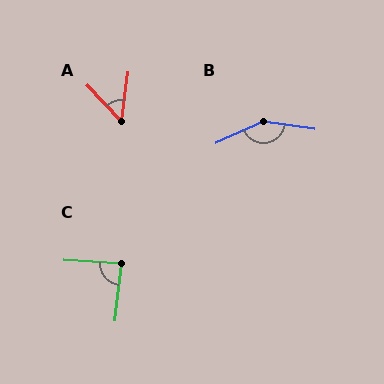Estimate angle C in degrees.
Approximately 87 degrees.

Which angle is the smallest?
A, at approximately 51 degrees.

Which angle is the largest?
B, at approximately 146 degrees.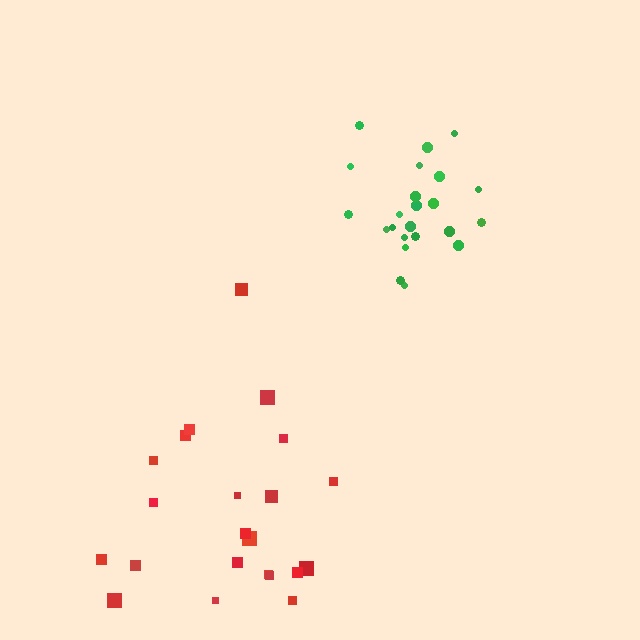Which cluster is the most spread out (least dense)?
Red.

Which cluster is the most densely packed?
Green.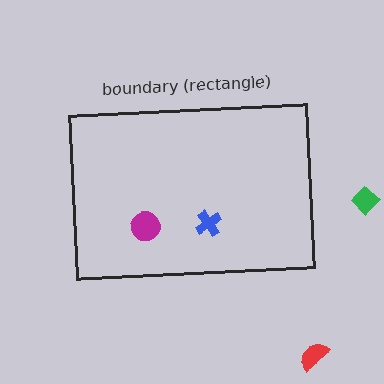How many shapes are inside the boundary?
2 inside, 2 outside.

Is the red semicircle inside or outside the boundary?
Outside.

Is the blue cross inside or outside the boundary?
Inside.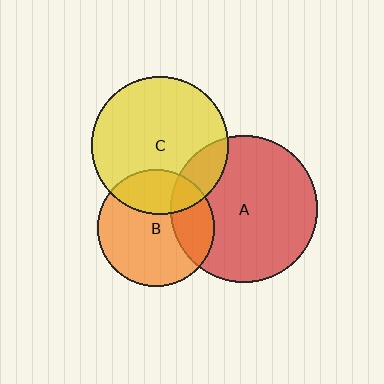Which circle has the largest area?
Circle A (red).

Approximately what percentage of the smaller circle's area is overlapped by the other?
Approximately 25%.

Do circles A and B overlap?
Yes.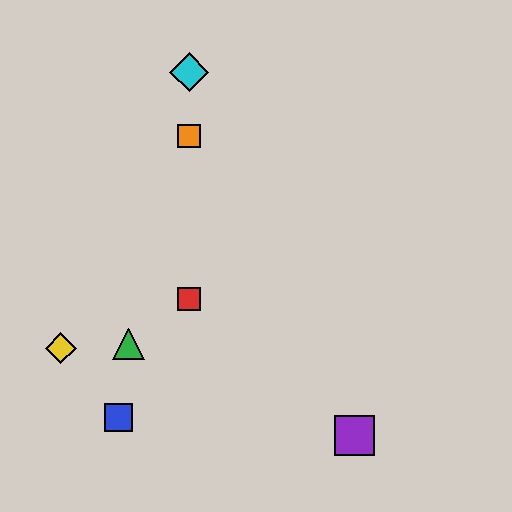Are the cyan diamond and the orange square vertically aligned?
Yes, both are at x≈189.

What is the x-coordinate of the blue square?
The blue square is at x≈119.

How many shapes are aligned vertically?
3 shapes (the red square, the orange square, the cyan diamond) are aligned vertically.